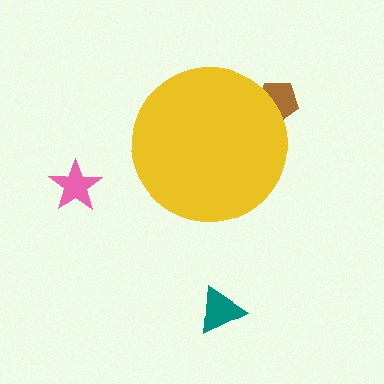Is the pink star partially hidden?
No, the pink star is fully visible.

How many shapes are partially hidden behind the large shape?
1 shape is partially hidden.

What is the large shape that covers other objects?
A yellow circle.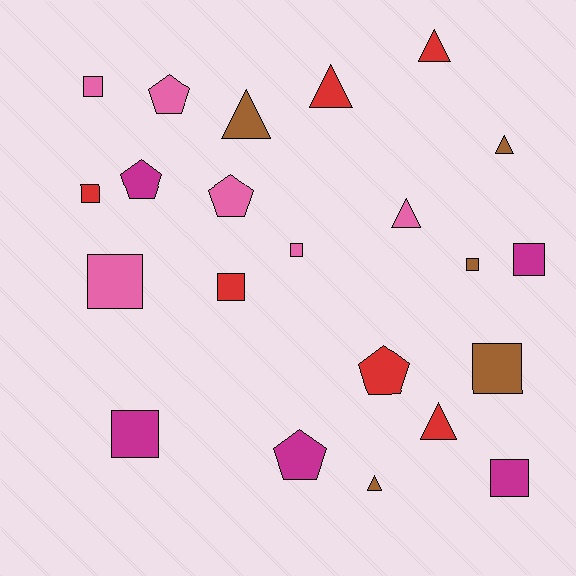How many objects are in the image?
There are 22 objects.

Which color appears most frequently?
Pink, with 6 objects.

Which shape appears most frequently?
Square, with 10 objects.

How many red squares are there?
There are 2 red squares.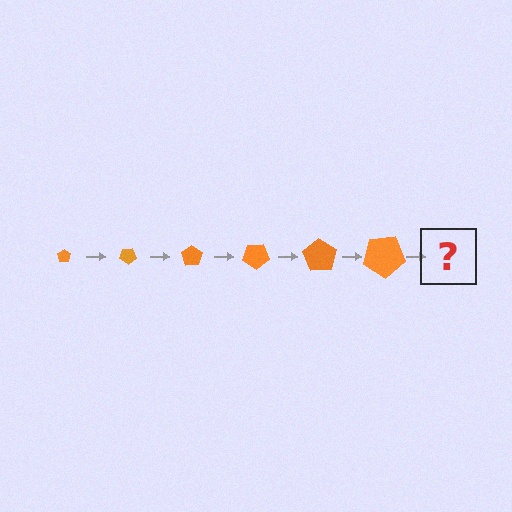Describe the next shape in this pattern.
It should be a pentagon, larger than the previous one and rotated 210 degrees from the start.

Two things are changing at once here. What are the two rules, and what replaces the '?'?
The two rules are that the pentagon grows larger each step and it rotates 35 degrees each step. The '?' should be a pentagon, larger than the previous one and rotated 210 degrees from the start.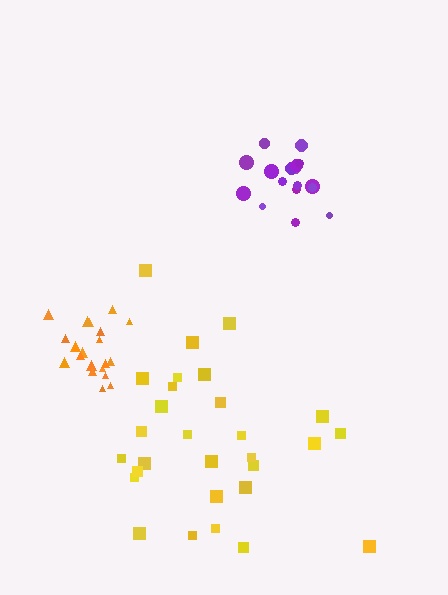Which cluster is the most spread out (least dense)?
Yellow.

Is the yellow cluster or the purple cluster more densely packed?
Purple.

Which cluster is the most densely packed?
Orange.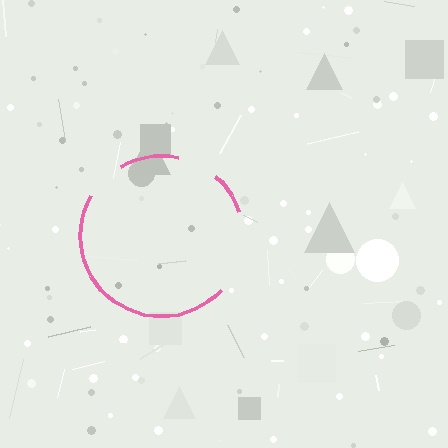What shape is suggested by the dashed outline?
The dashed outline suggests a circle.